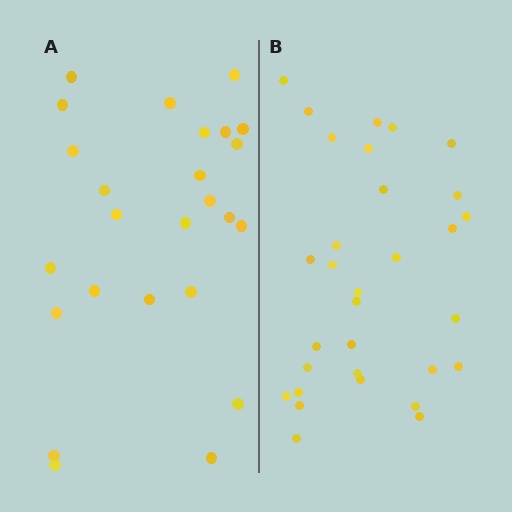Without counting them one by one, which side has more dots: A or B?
Region B (the right region) has more dots.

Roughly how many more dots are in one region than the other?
Region B has about 6 more dots than region A.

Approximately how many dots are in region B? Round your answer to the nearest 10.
About 30 dots. (The exact count is 31, which rounds to 30.)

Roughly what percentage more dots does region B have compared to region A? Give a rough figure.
About 25% more.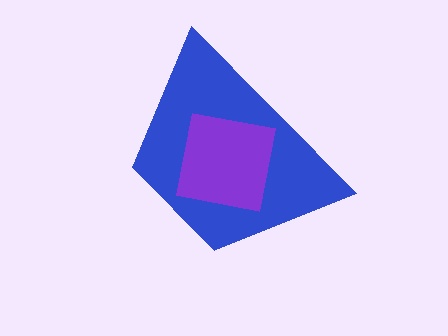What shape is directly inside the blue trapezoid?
The purple square.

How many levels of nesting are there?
2.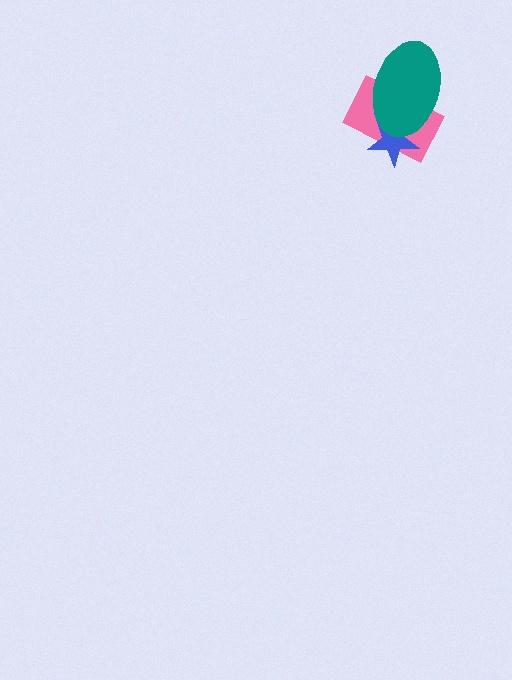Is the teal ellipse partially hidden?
No, no other shape covers it.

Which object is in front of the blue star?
The teal ellipse is in front of the blue star.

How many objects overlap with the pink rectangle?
2 objects overlap with the pink rectangle.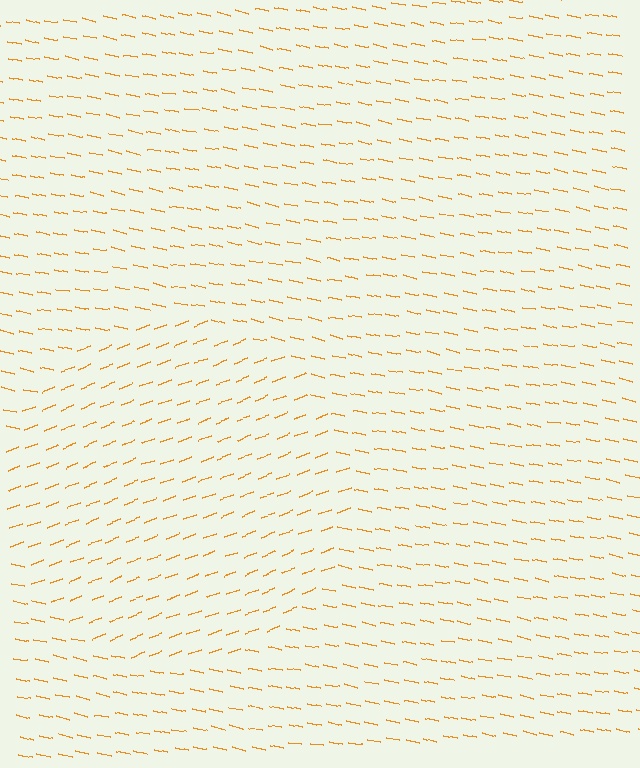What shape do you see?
I see a circle.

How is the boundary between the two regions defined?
The boundary is defined purely by a change in line orientation (approximately 32 degrees difference). All lines are the same color and thickness.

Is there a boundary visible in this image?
Yes, there is a texture boundary formed by a change in line orientation.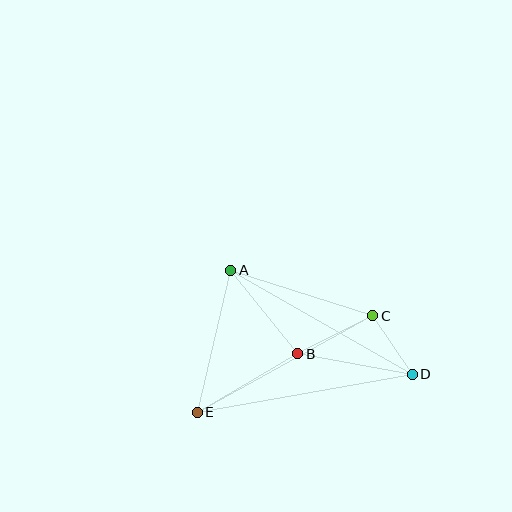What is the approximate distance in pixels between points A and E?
The distance between A and E is approximately 146 pixels.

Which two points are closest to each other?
Points C and D are closest to each other.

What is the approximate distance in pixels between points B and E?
The distance between B and E is approximately 116 pixels.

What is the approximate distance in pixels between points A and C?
The distance between A and C is approximately 149 pixels.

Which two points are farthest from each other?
Points D and E are farthest from each other.